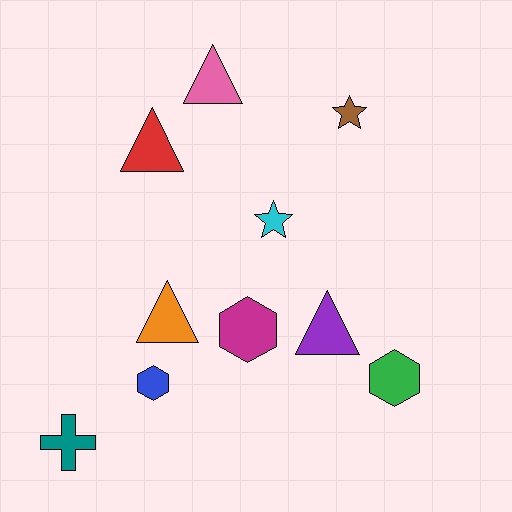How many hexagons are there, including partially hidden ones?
There are 3 hexagons.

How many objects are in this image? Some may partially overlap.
There are 10 objects.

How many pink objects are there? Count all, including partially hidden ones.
There is 1 pink object.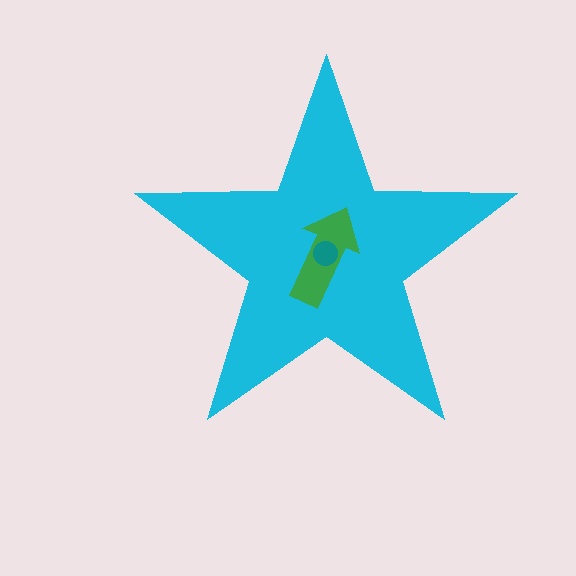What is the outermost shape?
The cyan star.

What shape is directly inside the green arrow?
The teal circle.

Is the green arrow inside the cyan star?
Yes.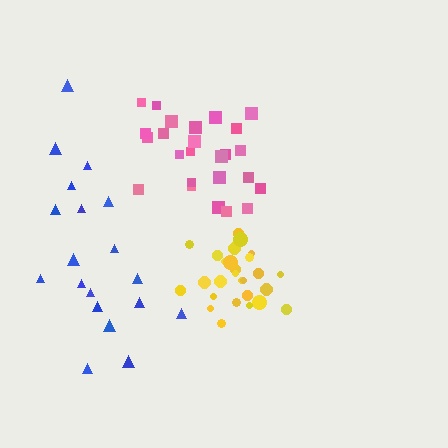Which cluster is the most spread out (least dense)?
Blue.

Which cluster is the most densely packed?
Yellow.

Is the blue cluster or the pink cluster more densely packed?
Pink.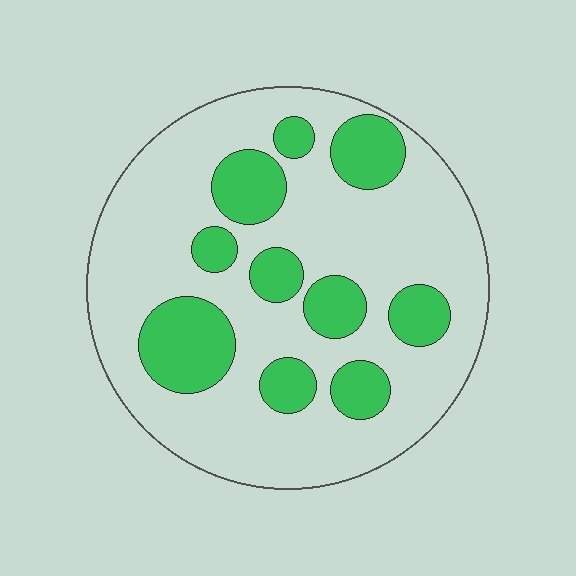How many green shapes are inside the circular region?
10.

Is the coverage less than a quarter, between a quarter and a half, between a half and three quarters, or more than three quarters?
Between a quarter and a half.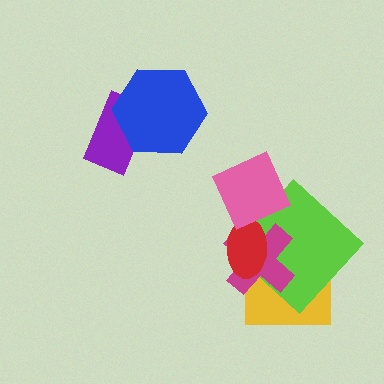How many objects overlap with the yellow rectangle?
2 objects overlap with the yellow rectangle.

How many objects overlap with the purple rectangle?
1 object overlaps with the purple rectangle.